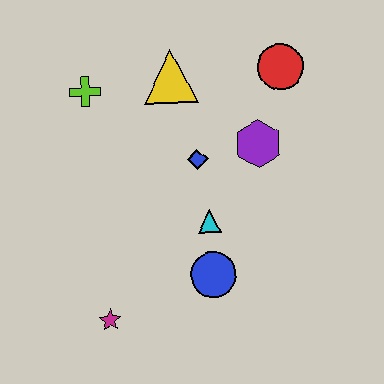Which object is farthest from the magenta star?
The red circle is farthest from the magenta star.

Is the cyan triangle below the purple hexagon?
Yes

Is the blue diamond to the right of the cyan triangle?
No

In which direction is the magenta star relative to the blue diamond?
The magenta star is below the blue diamond.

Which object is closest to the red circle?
The purple hexagon is closest to the red circle.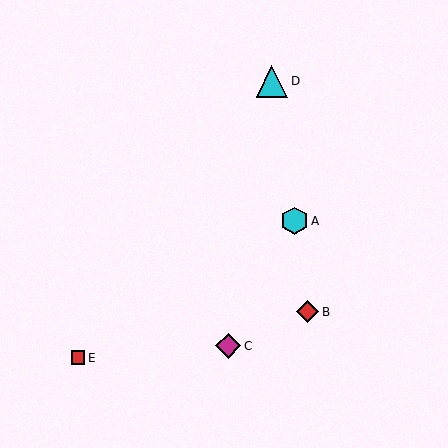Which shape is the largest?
The cyan triangle (labeled D) is the largest.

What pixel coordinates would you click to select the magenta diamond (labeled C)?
Click at (228, 346) to select the magenta diamond C.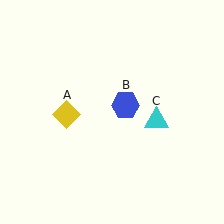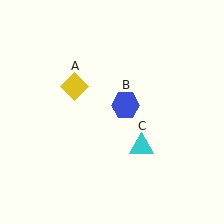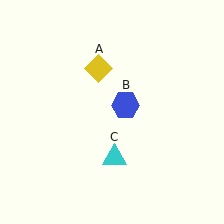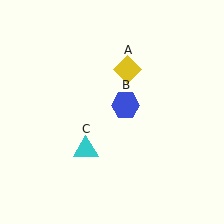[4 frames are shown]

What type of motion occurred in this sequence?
The yellow diamond (object A), cyan triangle (object C) rotated clockwise around the center of the scene.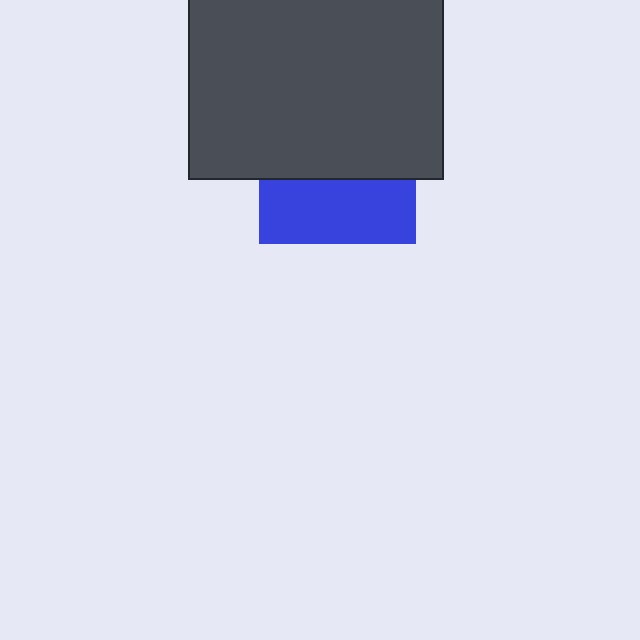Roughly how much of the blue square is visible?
A small part of it is visible (roughly 41%).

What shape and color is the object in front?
The object in front is a dark gray rectangle.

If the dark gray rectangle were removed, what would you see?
You would see the complete blue square.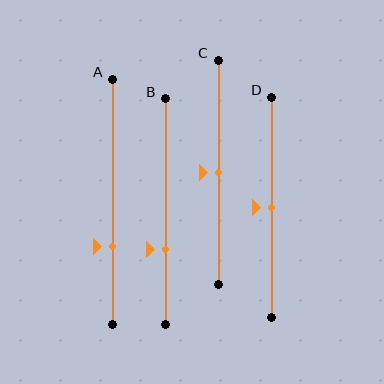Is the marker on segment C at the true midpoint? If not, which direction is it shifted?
Yes, the marker on segment C is at the true midpoint.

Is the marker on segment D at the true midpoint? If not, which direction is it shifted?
Yes, the marker on segment D is at the true midpoint.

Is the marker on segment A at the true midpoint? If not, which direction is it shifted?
No, the marker on segment A is shifted downward by about 18% of the segment length.